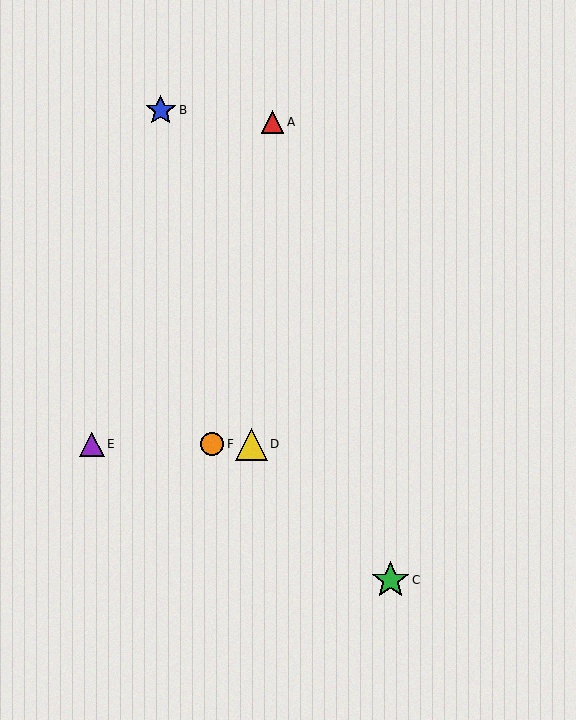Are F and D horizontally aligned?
Yes, both are at y≈444.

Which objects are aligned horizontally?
Objects D, E, F are aligned horizontally.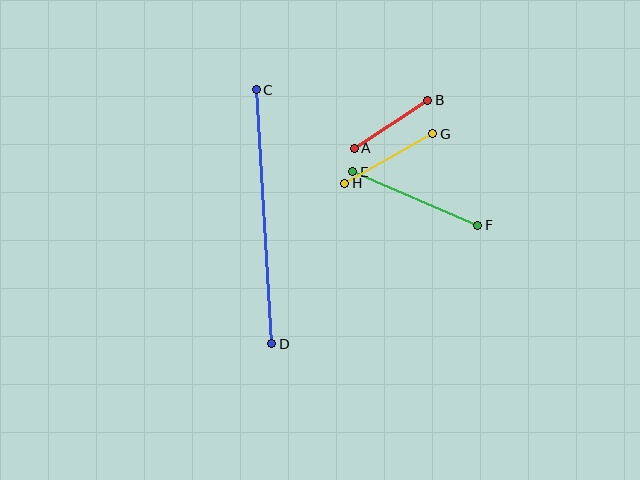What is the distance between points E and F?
The distance is approximately 136 pixels.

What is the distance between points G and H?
The distance is approximately 101 pixels.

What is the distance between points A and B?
The distance is approximately 88 pixels.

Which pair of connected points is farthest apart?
Points C and D are farthest apart.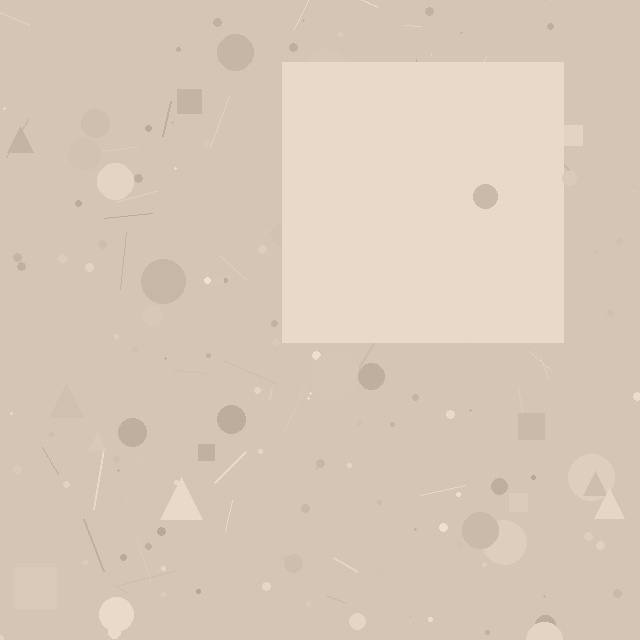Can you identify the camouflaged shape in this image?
The camouflaged shape is a square.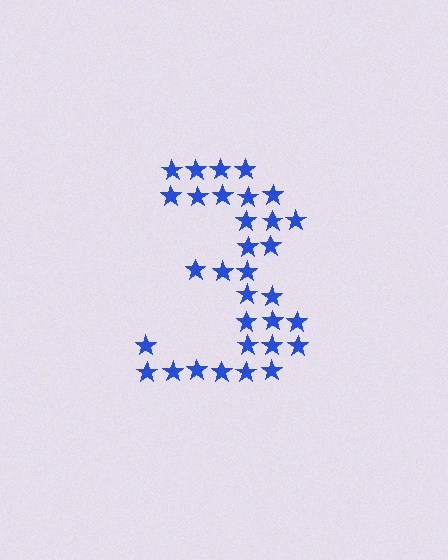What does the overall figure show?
The overall figure shows the digit 3.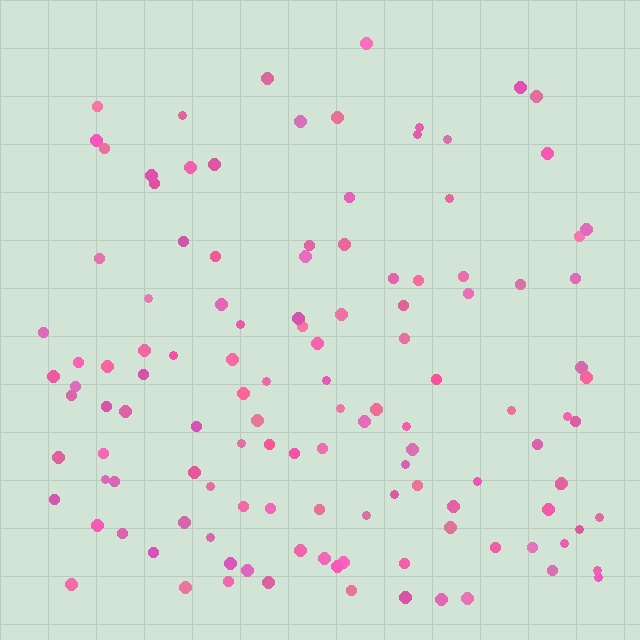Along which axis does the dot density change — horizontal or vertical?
Vertical.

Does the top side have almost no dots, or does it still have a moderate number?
Still a moderate number, just noticeably fewer than the bottom.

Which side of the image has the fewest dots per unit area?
The top.